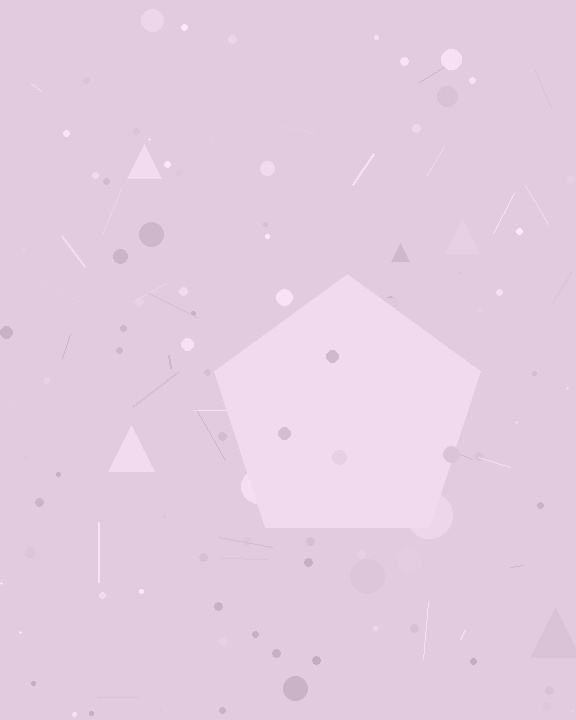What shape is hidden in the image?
A pentagon is hidden in the image.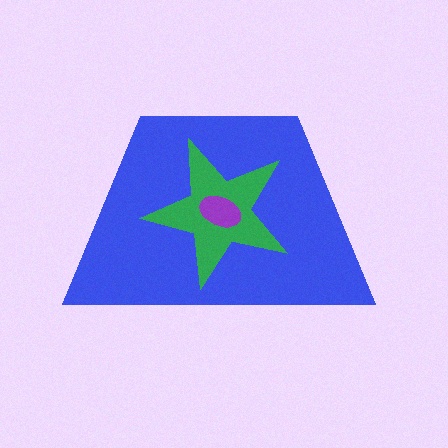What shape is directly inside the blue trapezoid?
The green star.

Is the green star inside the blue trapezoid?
Yes.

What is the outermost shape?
The blue trapezoid.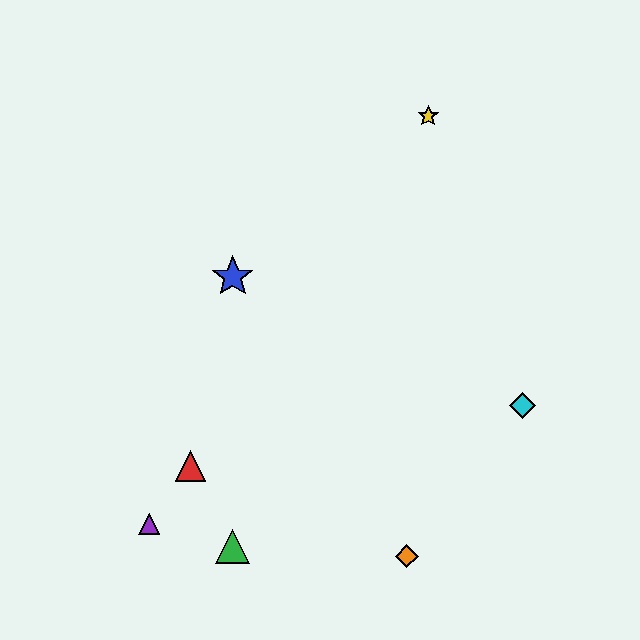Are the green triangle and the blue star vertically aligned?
Yes, both are at x≈233.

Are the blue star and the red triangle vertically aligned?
No, the blue star is at x≈233 and the red triangle is at x≈191.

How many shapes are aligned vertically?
2 shapes (the blue star, the green triangle) are aligned vertically.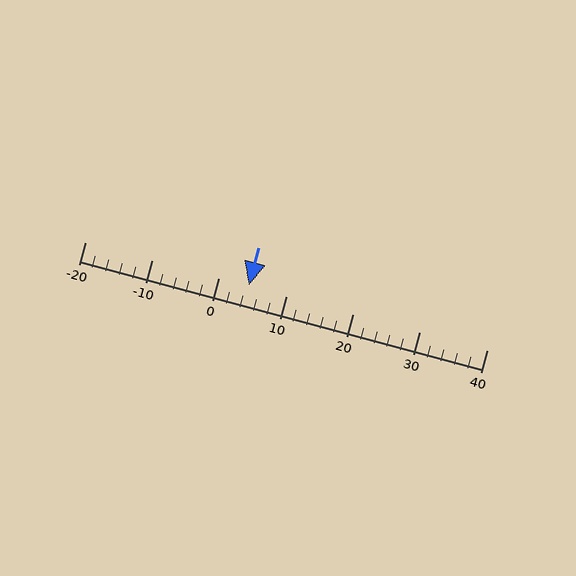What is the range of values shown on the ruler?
The ruler shows values from -20 to 40.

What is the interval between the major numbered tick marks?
The major tick marks are spaced 10 units apart.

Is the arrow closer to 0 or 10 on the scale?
The arrow is closer to 0.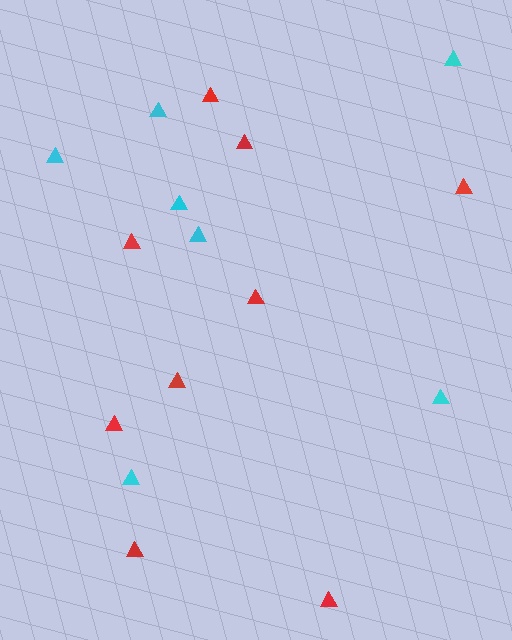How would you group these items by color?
There are 2 groups: one group of cyan triangles (7) and one group of red triangles (9).